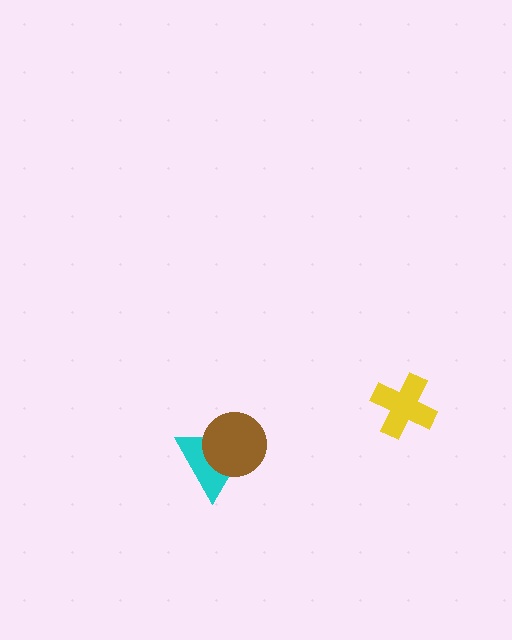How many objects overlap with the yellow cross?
0 objects overlap with the yellow cross.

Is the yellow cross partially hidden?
No, no other shape covers it.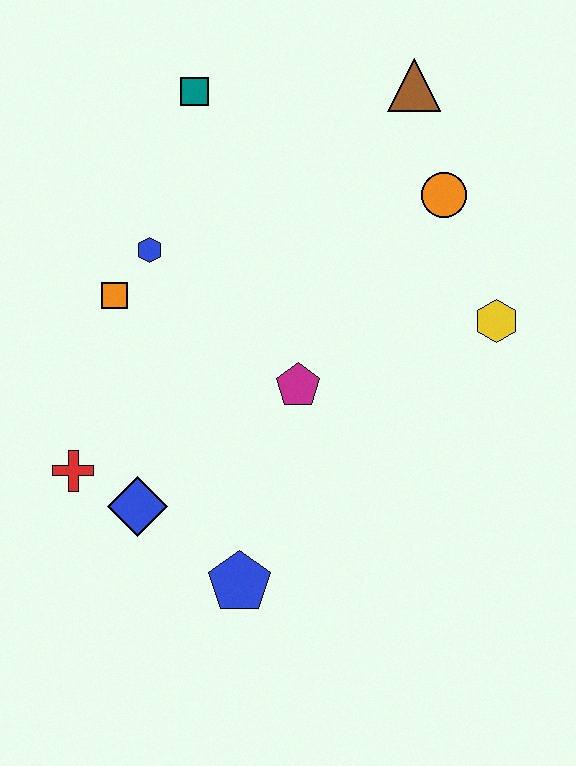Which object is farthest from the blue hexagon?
The yellow hexagon is farthest from the blue hexagon.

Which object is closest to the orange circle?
The brown triangle is closest to the orange circle.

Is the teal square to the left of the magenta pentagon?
Yes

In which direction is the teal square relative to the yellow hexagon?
The teal square is to the left of the yellow hexagon.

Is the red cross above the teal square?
No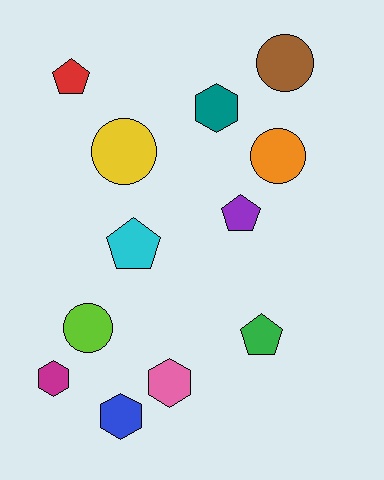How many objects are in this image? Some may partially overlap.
There are 12 objects.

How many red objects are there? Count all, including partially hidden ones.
There is 1 red object.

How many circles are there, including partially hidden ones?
There are 4 circles.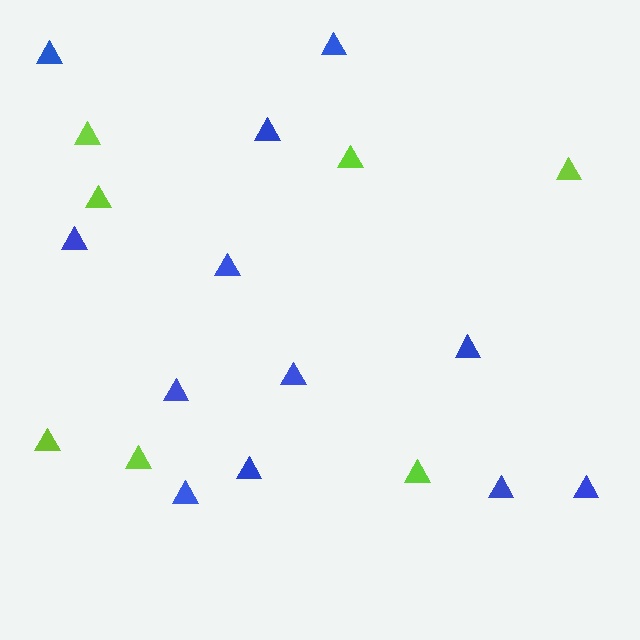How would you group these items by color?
There are 2 groups: one group of blue triangles (12) and one group of lime triangles (7).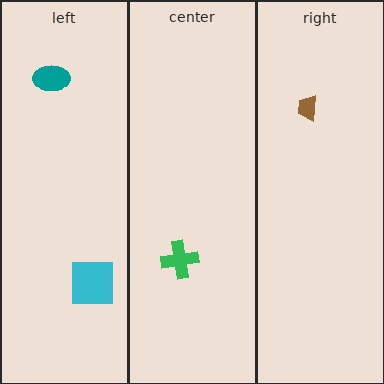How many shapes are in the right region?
1.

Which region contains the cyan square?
The left region.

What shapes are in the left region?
The cyan square, the teal ellipse.